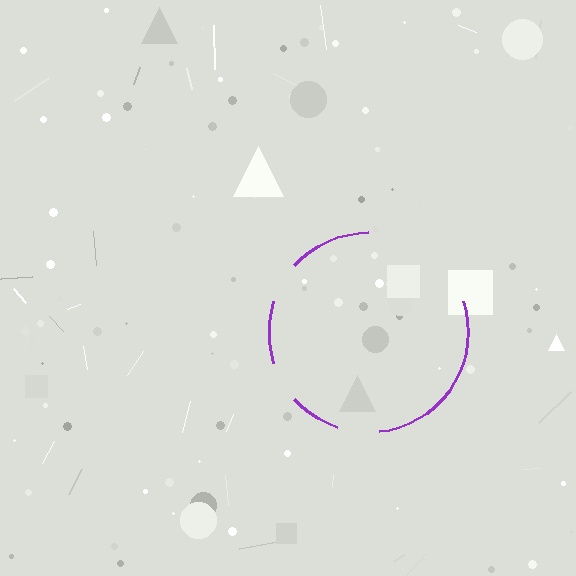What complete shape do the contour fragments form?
The contour fragments form a circle.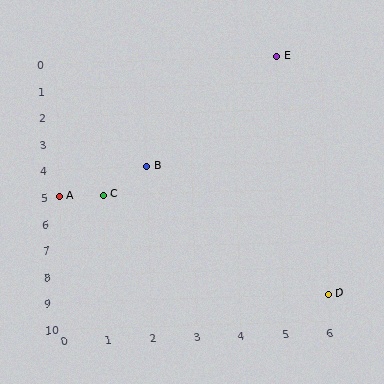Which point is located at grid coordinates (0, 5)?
Point A is at (0, 5).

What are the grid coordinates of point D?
Point D is at grid coordinates (6, 9).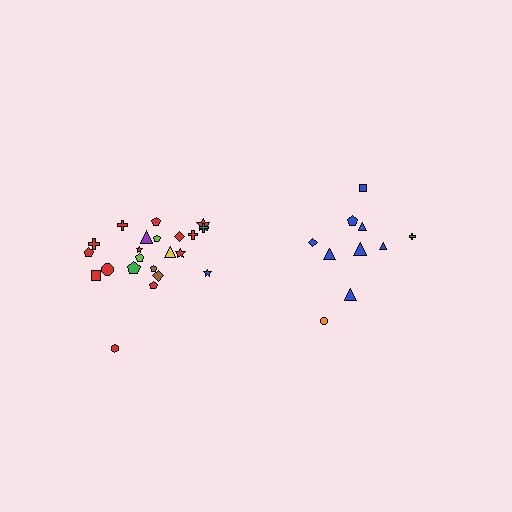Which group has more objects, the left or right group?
The left group.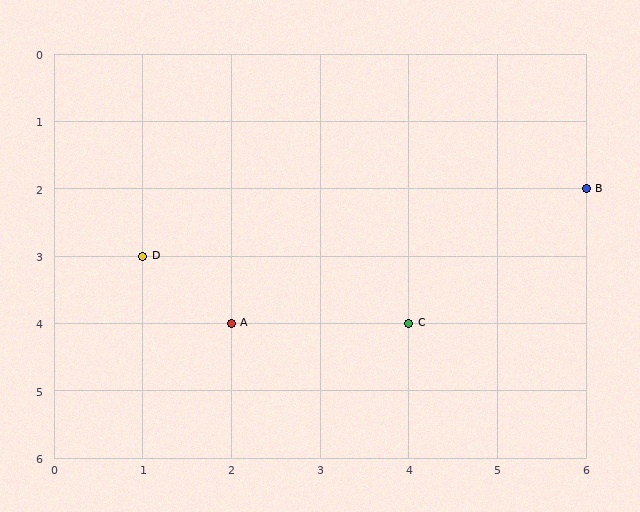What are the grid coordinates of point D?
Point D is at grid coordinates (1, 3).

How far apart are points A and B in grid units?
Points A and B are 4 columns and 2 rows apart (about 4.5 grid units diagonally).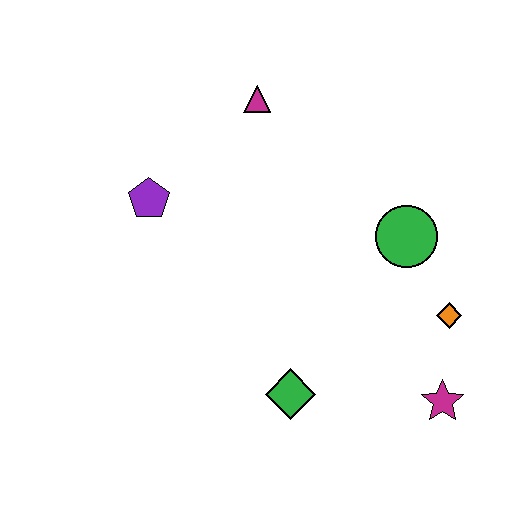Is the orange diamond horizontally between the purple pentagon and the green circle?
No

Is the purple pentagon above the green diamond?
Yes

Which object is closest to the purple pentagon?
The magenta triangle is closest to the purple pentagon.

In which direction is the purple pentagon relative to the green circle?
The purple pentagon is to the left of the green circle.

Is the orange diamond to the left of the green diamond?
No